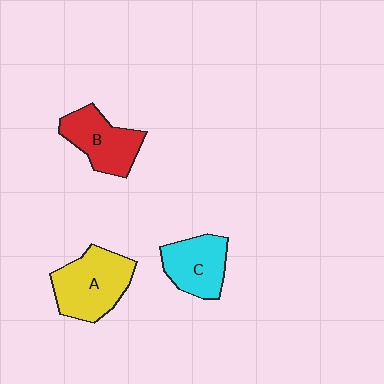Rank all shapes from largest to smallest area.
From largest to smallest: A (yellow), B (red), C (cyan).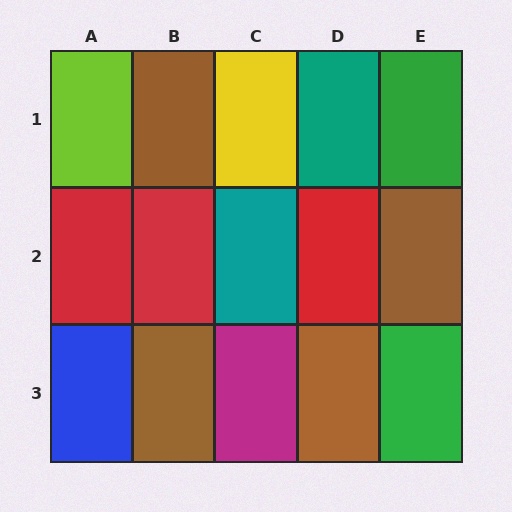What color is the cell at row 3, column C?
Magenta.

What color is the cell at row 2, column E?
Brown.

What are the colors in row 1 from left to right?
Lime, brown, yellow, teal, green.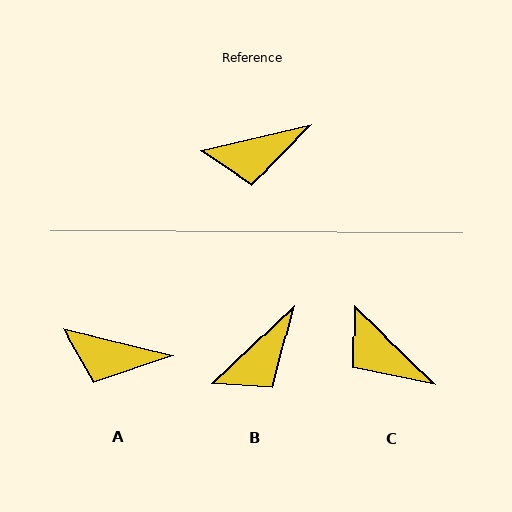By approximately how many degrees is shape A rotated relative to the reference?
Approximately 27 degrees clockwise.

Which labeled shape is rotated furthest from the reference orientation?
C, about 58 degrees away.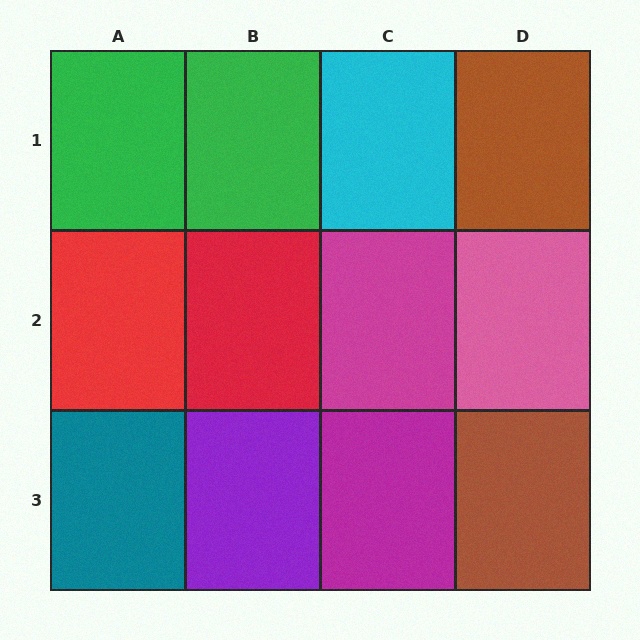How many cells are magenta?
2 cells are magenta.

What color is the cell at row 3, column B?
Purple.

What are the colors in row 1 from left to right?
Green, green, cyan, brown.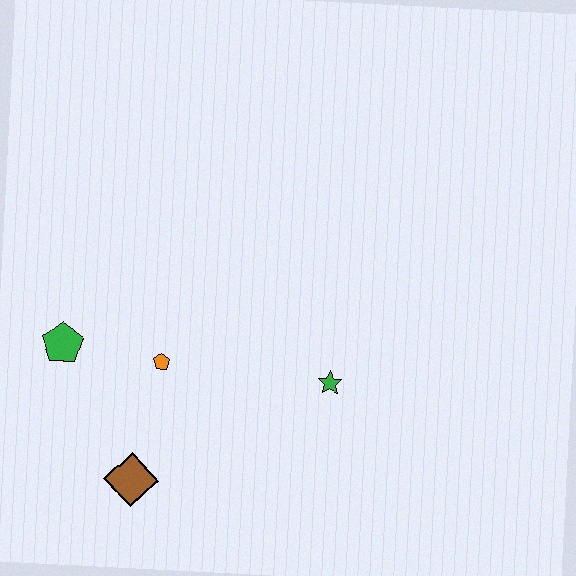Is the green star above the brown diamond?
Yes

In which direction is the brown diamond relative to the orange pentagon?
The brown diamond is below the orange pentagon.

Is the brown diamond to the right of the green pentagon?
Yes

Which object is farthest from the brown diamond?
The green star is farthest from the brown diamond.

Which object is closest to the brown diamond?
The orange pentagon is closest to the brown diamond.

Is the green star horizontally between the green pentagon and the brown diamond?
No